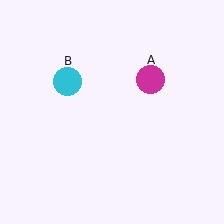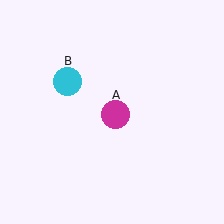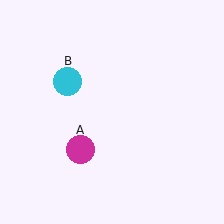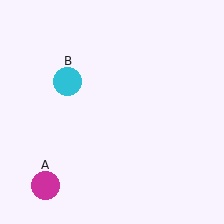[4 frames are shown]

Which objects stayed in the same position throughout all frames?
Cyan circle (object B) remained stationary.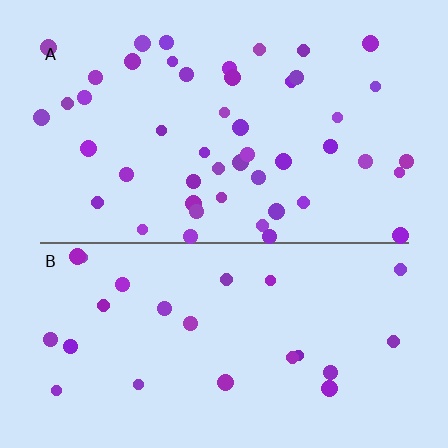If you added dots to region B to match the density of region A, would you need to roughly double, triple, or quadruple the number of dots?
Approximately double.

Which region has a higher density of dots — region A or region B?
A (the top).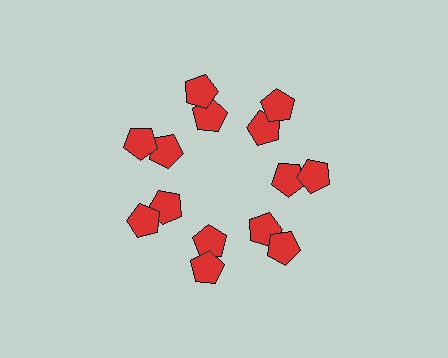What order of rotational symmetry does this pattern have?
This pattern has 7-fold rotational symmetry.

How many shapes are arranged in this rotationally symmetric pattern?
There are 14 shapes, arranged in 7 groups of 2.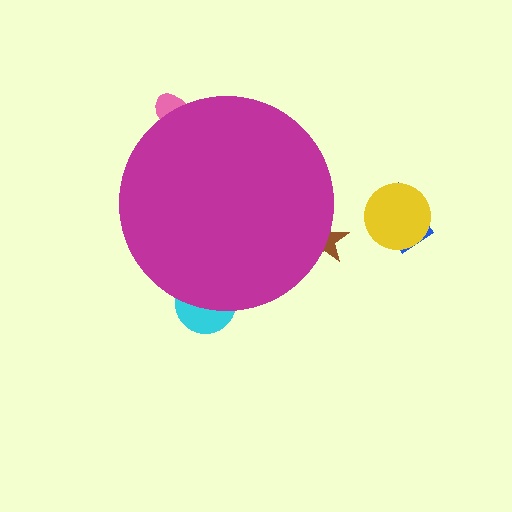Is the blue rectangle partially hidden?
No, the blue rectangle is fully visible.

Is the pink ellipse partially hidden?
Yes, the pink ellipse is partially hidden behind the magenta circle.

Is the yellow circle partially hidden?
No, the yellow circle is fully visible.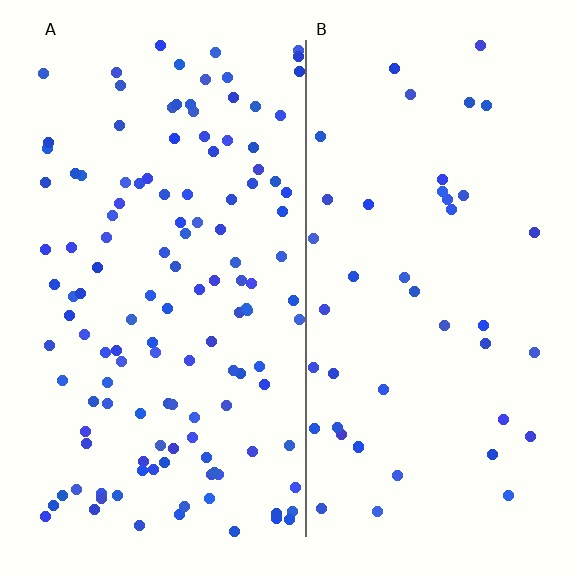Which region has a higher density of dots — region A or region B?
A (the left).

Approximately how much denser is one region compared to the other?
Approximately 2.8× — region A over region B.